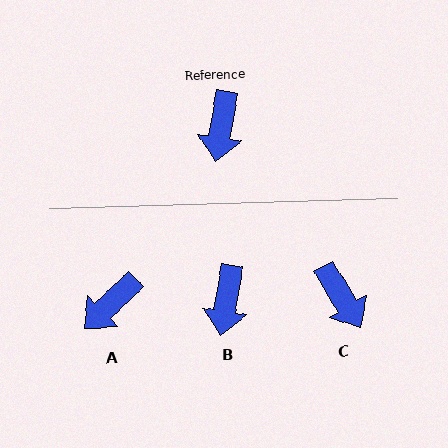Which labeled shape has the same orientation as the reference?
B.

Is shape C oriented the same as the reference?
No, it is off by about 40 degrees.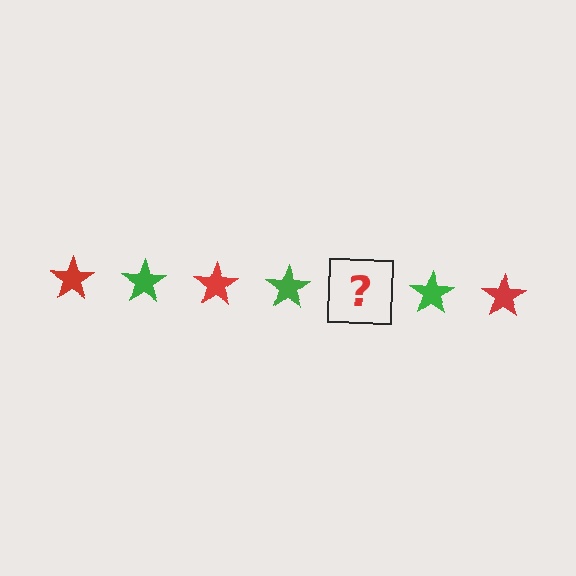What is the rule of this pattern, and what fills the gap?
The rule is that the pattern cycles through red, green stars. The gap should be filled with a red star.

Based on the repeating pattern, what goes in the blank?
The blank should be a red star.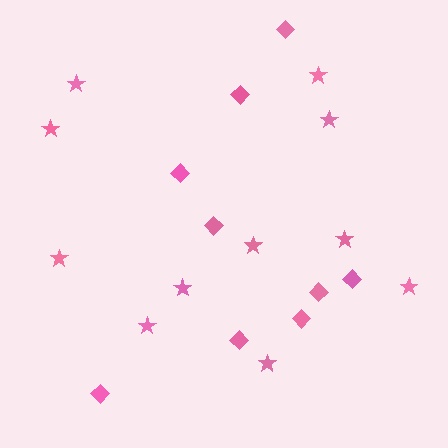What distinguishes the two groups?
There are 2 groups: one group of diamonds (9) and one group of stars (11).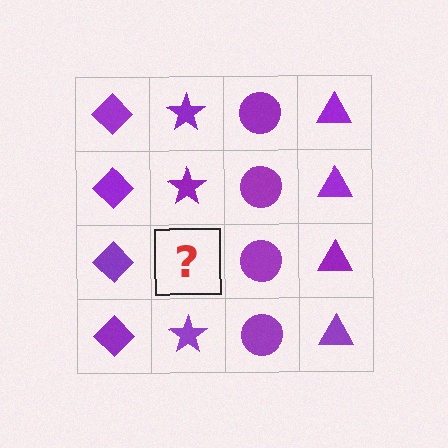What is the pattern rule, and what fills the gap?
The rule is that each column has a consistent shape. The gap should be filled with a purple star.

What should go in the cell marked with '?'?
The missing cell should contain a purple star.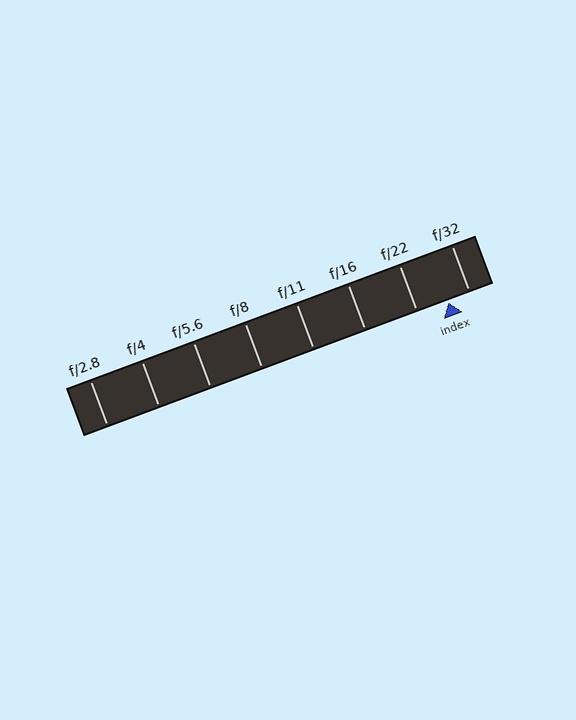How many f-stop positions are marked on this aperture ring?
There are 8 f-stop positions marked.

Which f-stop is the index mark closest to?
The index mark is closest to f/32.